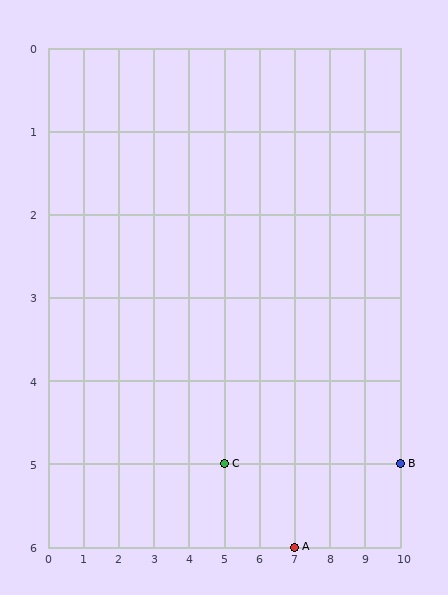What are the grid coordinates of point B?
Point B is at grid coordinates (10, 5).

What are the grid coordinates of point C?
Point C is at grid coordinates (5, 5).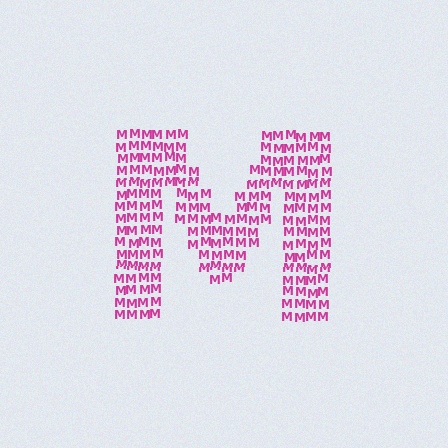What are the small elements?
The small elements are letter M's.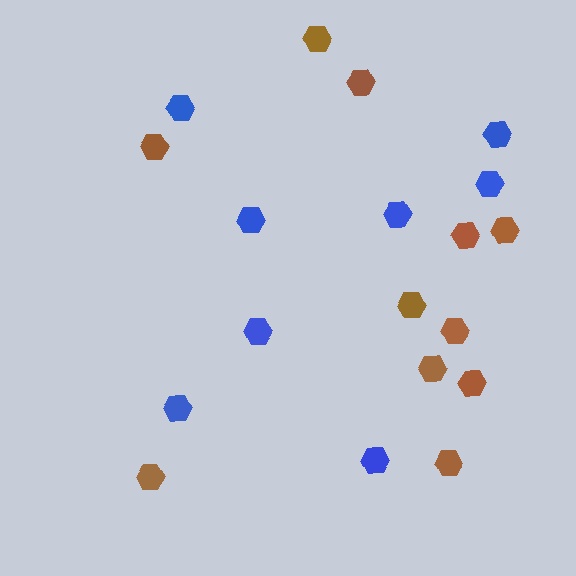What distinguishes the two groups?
There are 2 groups: one group of brown hexagons (11) and one group of blue hexagons (8).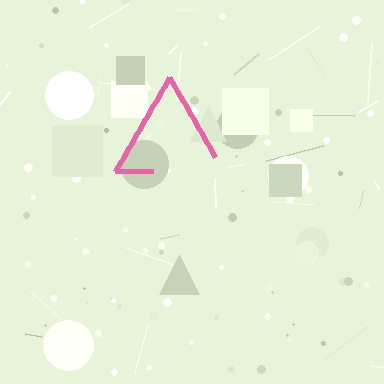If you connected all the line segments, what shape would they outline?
They would outline a triangle.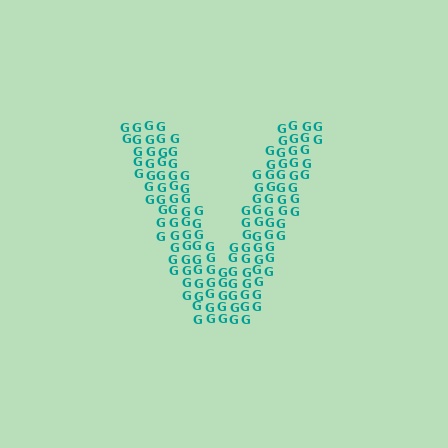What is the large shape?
The large shape is the letter V.